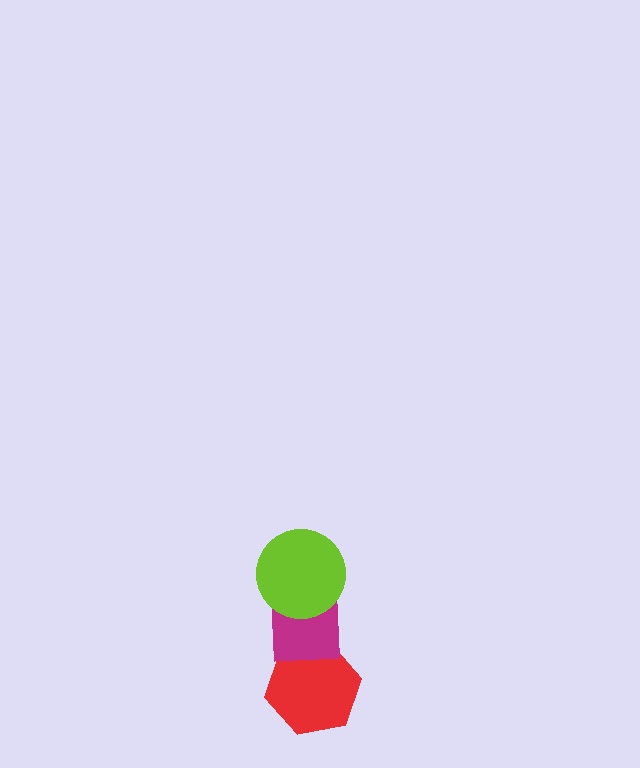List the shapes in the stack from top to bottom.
From top to bottom: the lime circle, the magenta square, the red hexagon.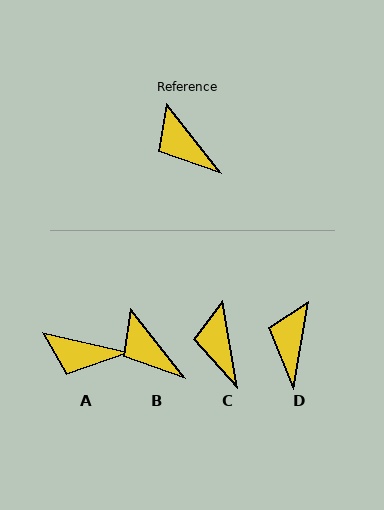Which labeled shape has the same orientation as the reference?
B.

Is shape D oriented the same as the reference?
No, it is off by about 48 degrees.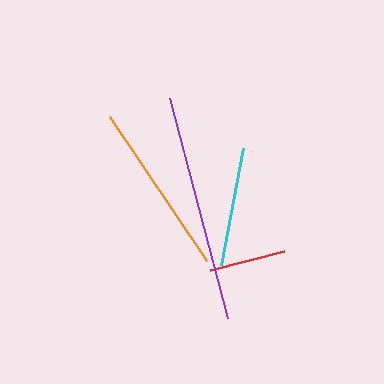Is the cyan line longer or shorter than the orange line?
The orange line is longer than the cyan line.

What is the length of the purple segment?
The purple segment is approximately 228 pixels long.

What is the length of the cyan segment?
The cyan segment is approximately 120 pixels long.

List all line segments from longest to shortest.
From longest to shortest: purple, orange, cyan, red.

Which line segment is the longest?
The purple line is the longest at approximately 228 pixels.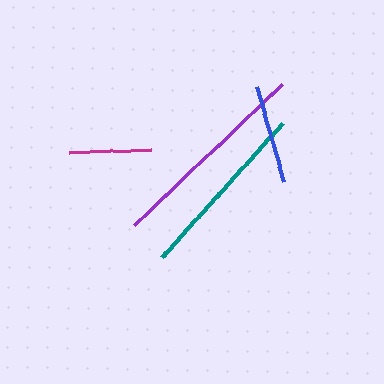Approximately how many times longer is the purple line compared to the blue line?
The purple line is approximately 2.1 times the length of the blue line.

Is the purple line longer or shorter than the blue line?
The purple line is longer than the blue line.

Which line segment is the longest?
The purple line is the longest at approximately 204 pixels.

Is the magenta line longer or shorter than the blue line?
The blue line is longer than the magenta line.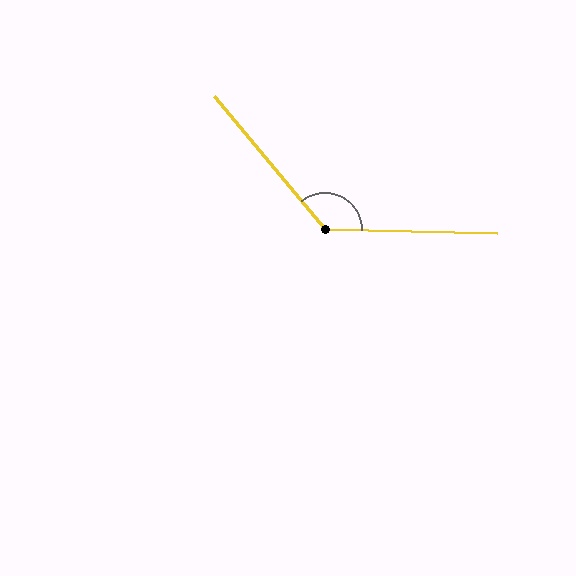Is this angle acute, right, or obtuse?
It is obtuse.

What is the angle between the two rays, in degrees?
Approximately 131 degrees.